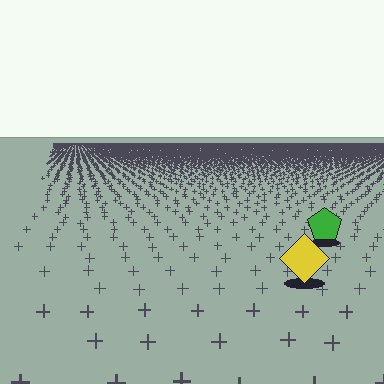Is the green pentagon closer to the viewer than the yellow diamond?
No. The yellow diamond is closer — you can tell from the texture gradient: the ground texture is coarser near it.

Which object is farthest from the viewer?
The green pentagon is farthest from the viewer. It appears smaller and the ground texture around it is denser.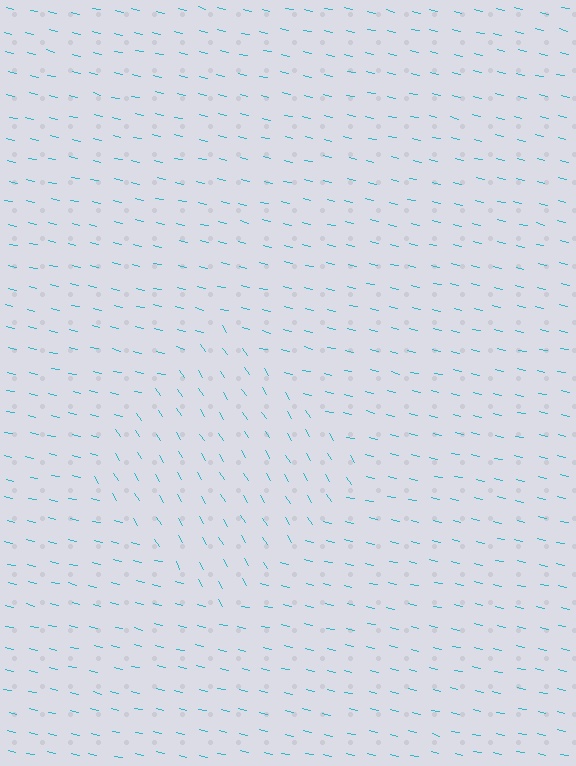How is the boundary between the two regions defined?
The boundary is defined purely by a change in line orientation (approximately 45 degrees difference). All lines are the same color and thickness.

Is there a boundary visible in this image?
Yes, there is a texture boundary formed by a change in line orientation.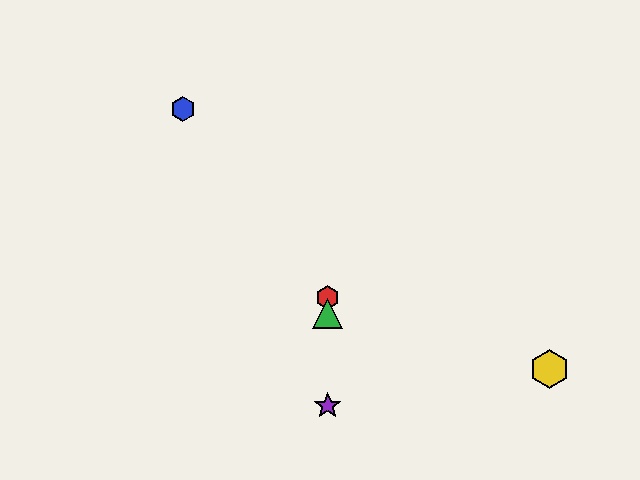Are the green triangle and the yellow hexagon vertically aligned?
No, the green triangle is at x≈328 and the yellow hexagon is at x≈550.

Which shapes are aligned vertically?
The red hexagon, the green triangle, the purple star are aligned vertically.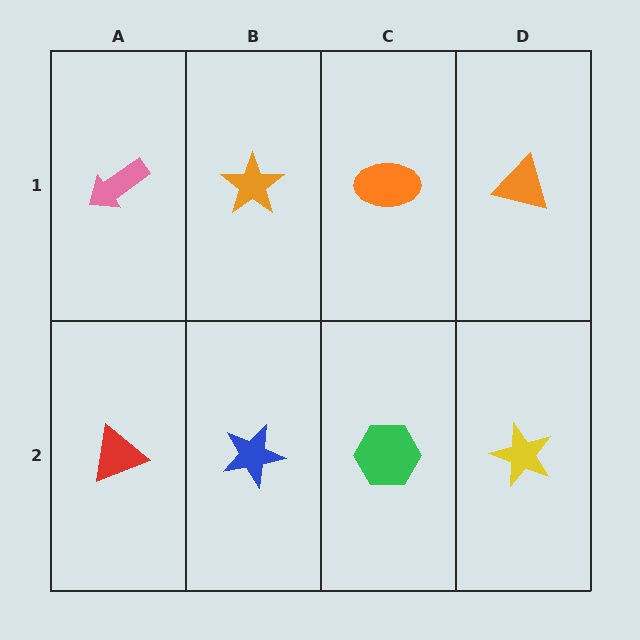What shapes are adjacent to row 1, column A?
A red triangle (row 2, column A), an orange star (row 1, column B).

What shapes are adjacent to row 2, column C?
An orange ellipse (row 1, column C), a blue star (row 2, column B), a yellow star (row 2, column D).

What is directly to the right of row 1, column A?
An orange star.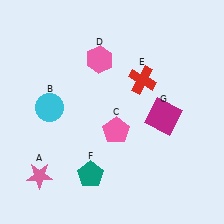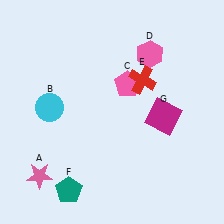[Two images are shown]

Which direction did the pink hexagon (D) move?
The pink hexagon (D) moved right.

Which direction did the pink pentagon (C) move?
The pink pentagon (C) moved up.